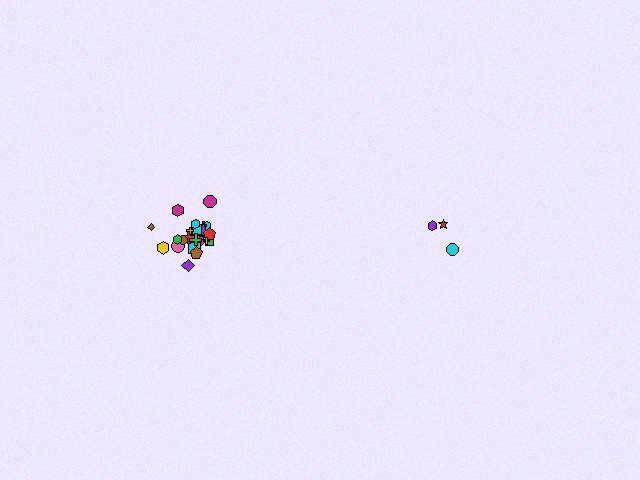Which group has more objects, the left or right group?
The left group.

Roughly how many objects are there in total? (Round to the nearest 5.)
Roughly 30 objects in total.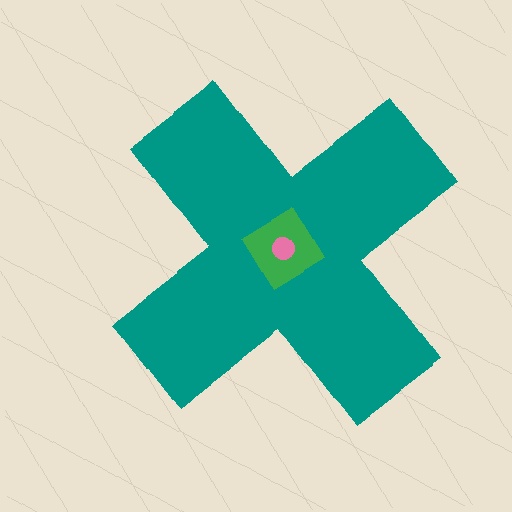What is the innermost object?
The pink circle.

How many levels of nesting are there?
3.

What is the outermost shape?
The teal cross.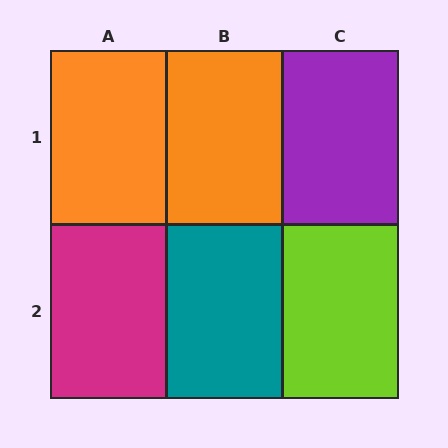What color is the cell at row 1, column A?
Orange.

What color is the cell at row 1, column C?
Purple.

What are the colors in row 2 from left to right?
Magenta, teal, lime.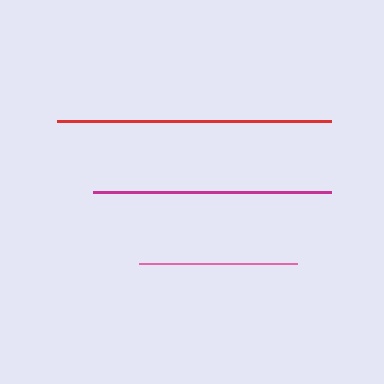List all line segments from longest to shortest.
From longest to shortest: red, magenta, pink.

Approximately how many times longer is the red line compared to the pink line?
The red line is approximately 1.7 times the length of the pink line.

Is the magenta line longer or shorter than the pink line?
The magenta line is longer than the pink line.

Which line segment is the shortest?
The pink line is the shortest at approximately 158 pixels.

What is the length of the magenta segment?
The magenta segment is approximately 238 pixels long.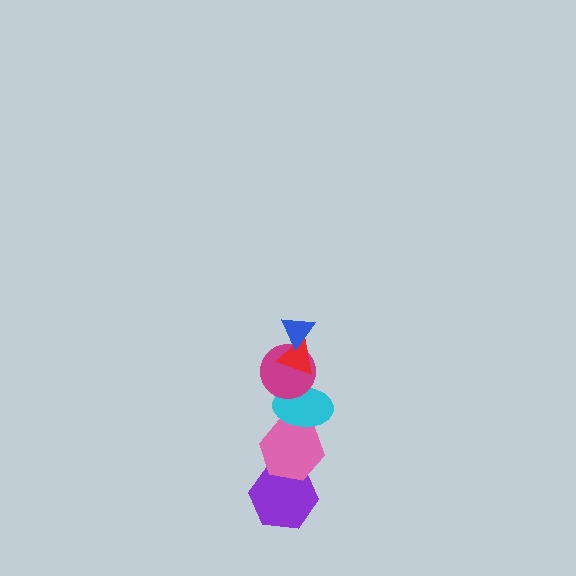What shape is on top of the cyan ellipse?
The magenta circle is on top of the cyan ellipse.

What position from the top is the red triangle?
The red triangle is 2nd from the top.